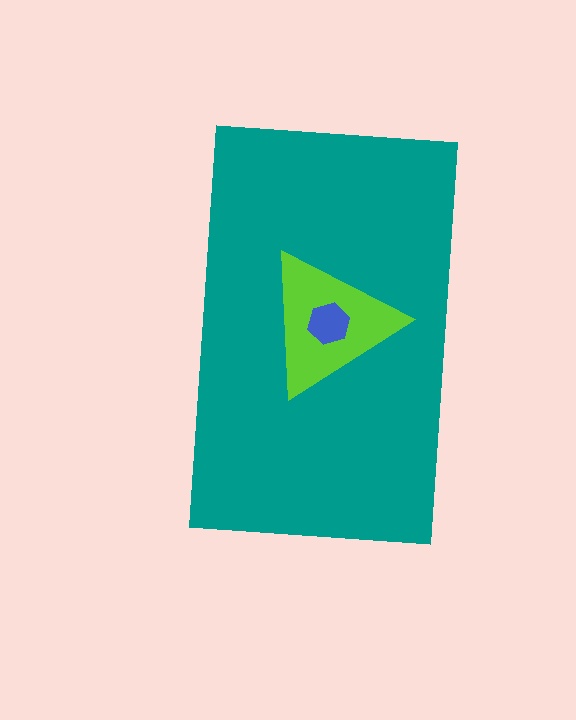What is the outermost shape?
The teal rectangle.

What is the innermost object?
The blue hexagon.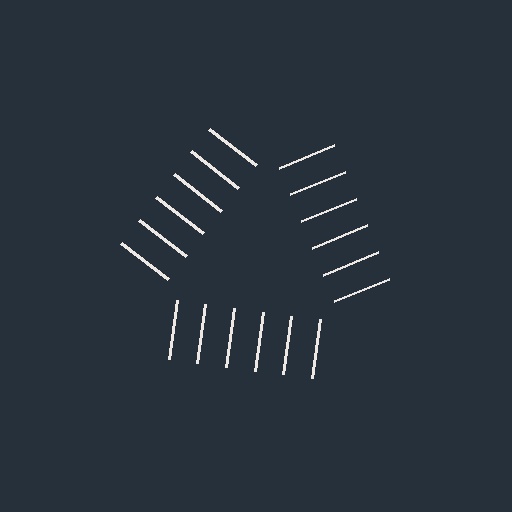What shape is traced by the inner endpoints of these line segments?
An illusory triangle — the line segments terminate on its edges but no continuous stroke is drawn.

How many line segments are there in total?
18 — 6 along each of the 3 edges.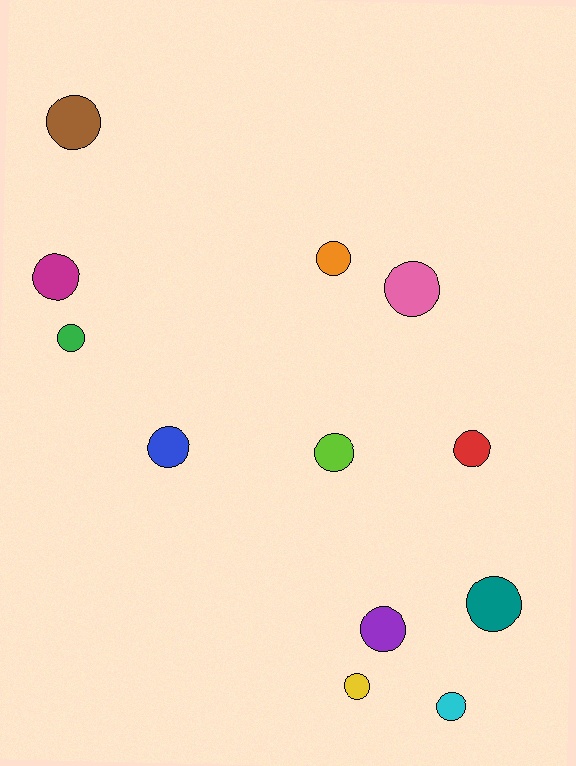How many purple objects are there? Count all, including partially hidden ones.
There is 1 purple object.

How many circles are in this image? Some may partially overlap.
There are 12 circles.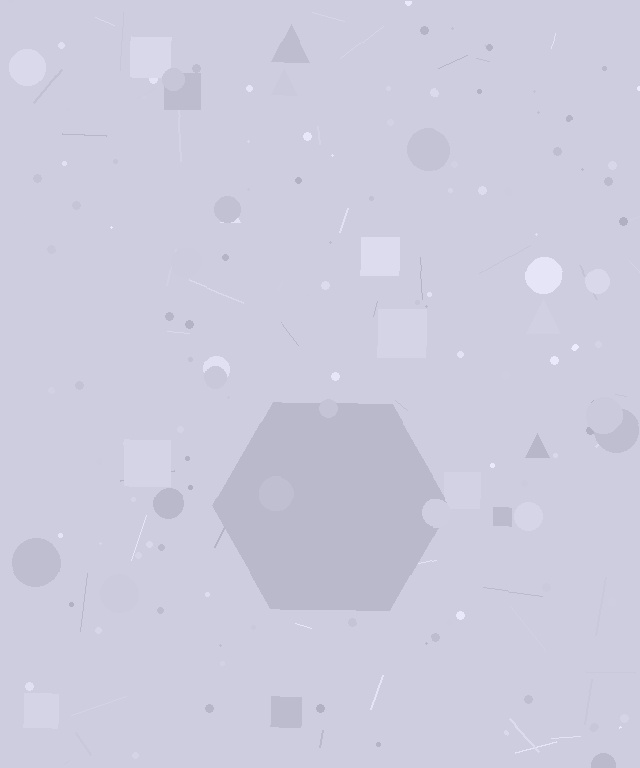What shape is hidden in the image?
A hexagon is hidden in the image.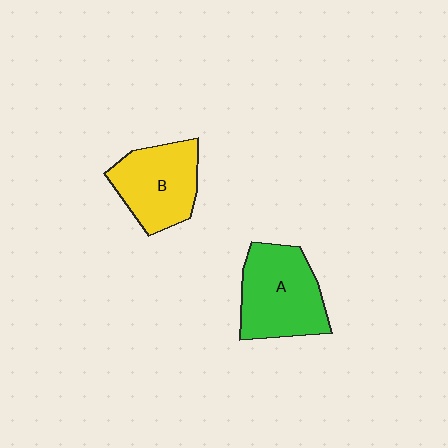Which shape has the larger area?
Shape A (green).